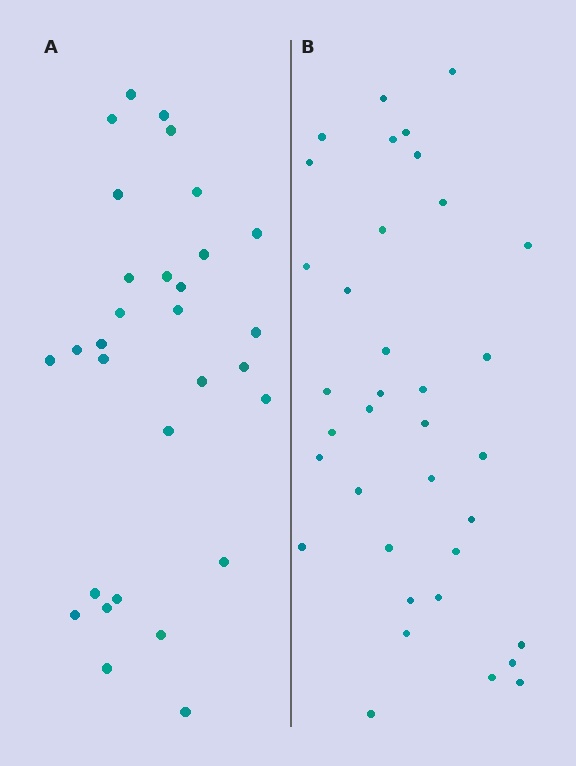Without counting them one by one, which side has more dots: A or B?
Region B (the right region) has more dots.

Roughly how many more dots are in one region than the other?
Region B has about 6 more dots than region A.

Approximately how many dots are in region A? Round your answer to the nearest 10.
About 30 dots.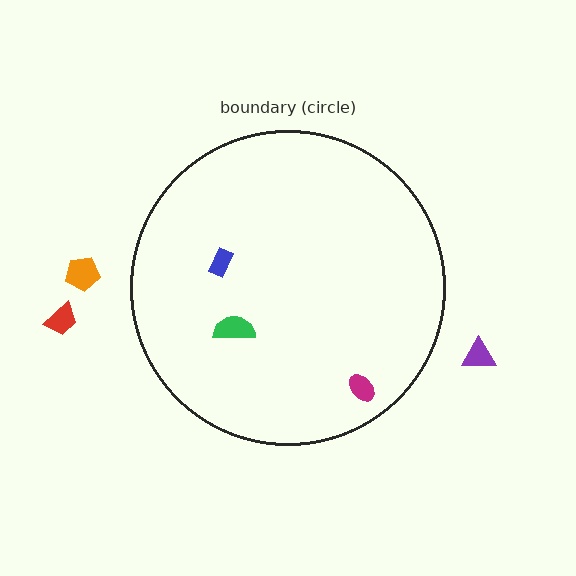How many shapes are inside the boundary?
3 inside, 3 outside.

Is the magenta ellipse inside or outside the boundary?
Inside.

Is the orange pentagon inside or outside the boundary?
Outside.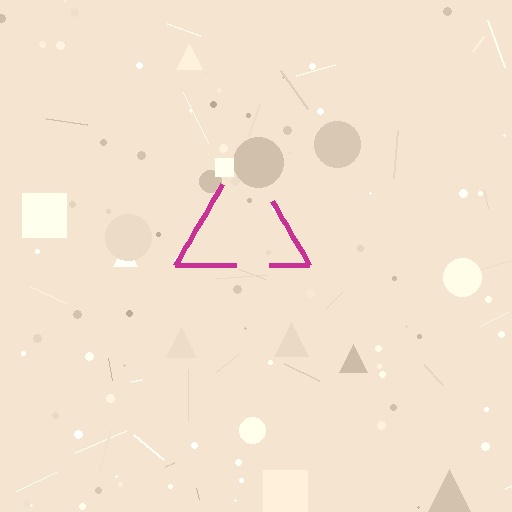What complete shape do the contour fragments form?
The contour fragments form a triangle.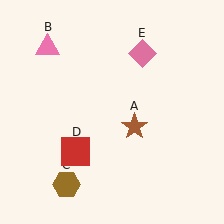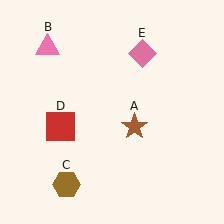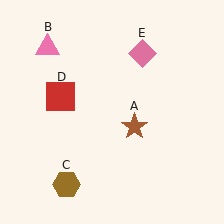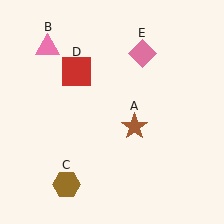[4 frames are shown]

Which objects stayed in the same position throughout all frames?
Brown star (object A) and pink triangle (object B) and brown hexagon (object C) and pink diamond (object E) remained stationary.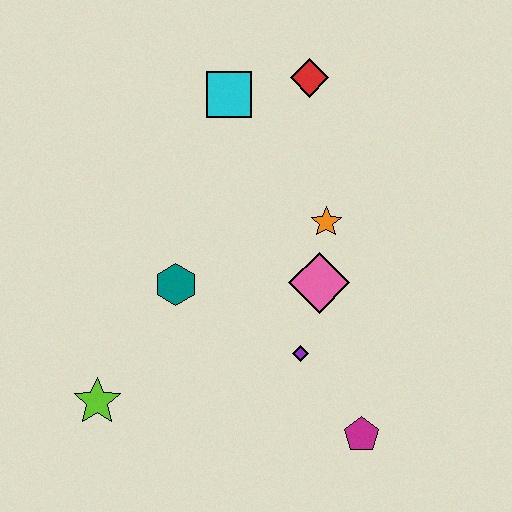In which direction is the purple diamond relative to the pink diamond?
The purple diamond is below the pink diamond.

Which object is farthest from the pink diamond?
The lime star is farthest from the pink diamond.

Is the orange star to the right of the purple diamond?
Yes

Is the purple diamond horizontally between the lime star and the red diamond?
Yes